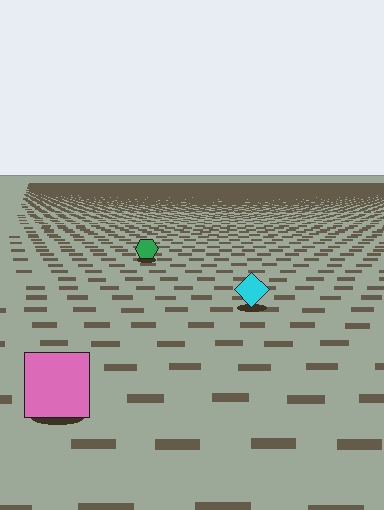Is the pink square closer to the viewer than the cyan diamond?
Yes. The pink square is closer — you can tell from the texture gradient: the ground texture is coarser near it.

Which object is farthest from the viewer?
The green hexagon is farthest from the viewer. It appears smaller and the ground texture around it is denser.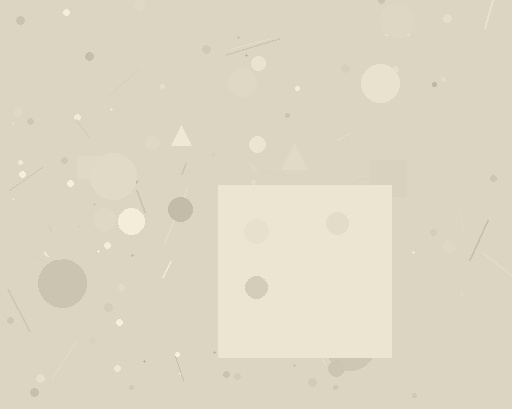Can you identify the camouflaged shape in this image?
The camouflaged shape is a square.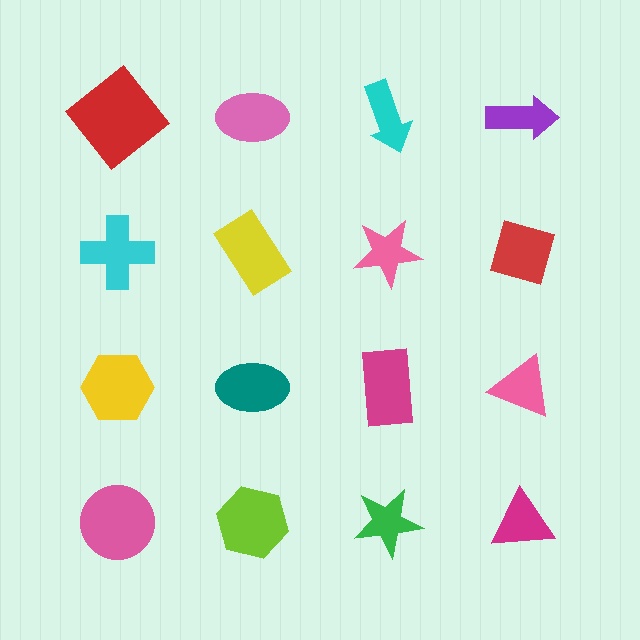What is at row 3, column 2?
A teal ellipse.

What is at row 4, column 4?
A magenta triangle.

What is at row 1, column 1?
A red diamond.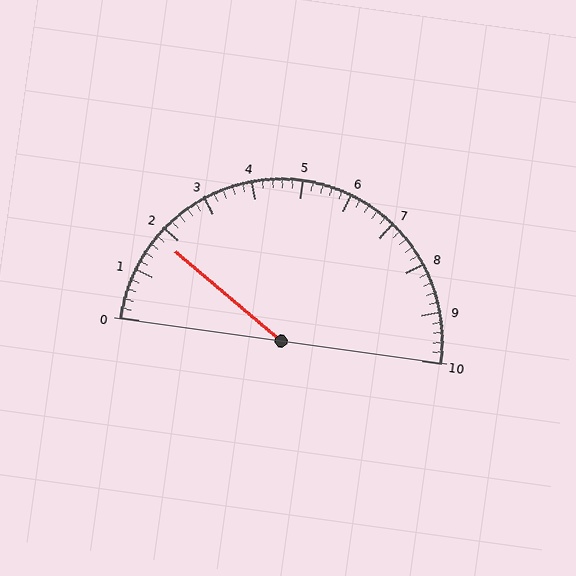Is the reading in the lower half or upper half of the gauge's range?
The reading is in the lower half of the range (0 to 10).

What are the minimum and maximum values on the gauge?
The gauge ranges from 0 to 10.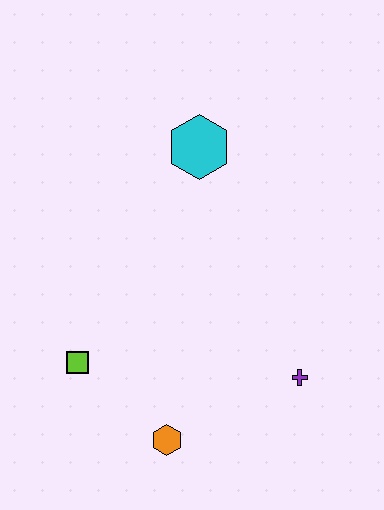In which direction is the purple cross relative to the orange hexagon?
The purple cross is to the right of the orange hexagon.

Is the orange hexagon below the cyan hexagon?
Yes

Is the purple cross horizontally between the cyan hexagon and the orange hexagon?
No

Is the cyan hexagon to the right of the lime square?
Yes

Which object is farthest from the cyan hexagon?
The orange hexagon is farthest from the cyan hexagon.